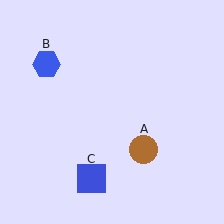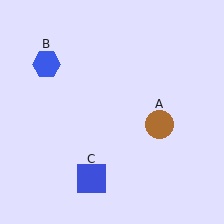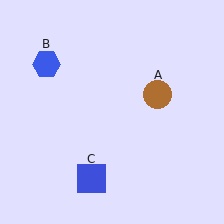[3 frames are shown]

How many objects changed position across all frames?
1 object changed position: brown circle (object A).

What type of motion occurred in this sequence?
The brown circle (object A) rotated counterclockwise around the center of the scene.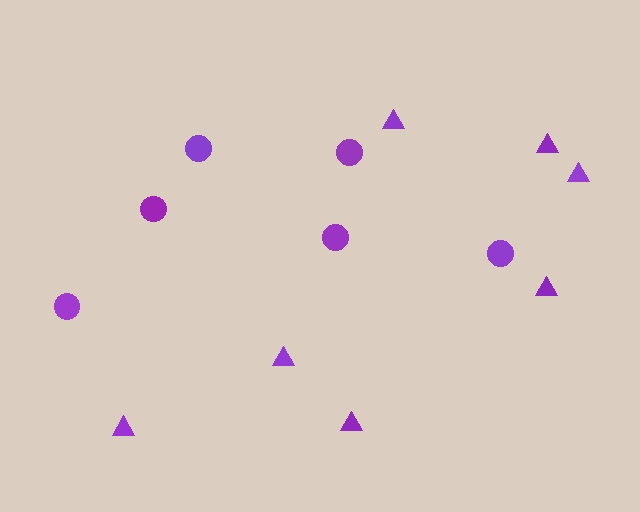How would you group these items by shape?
There are 2 groups: one group of circles (6) and one group of triangles (7).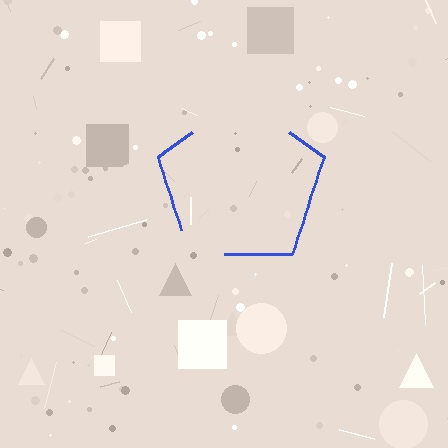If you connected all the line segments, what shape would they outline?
They would outline a pentagon.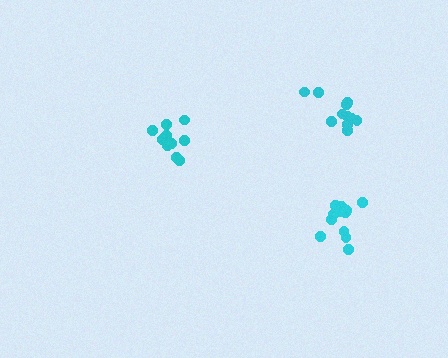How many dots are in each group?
Group 1: 12 dots, Group 2: 10 dots, Group 3: 12 dots (34 total).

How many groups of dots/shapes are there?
There are 3 groups.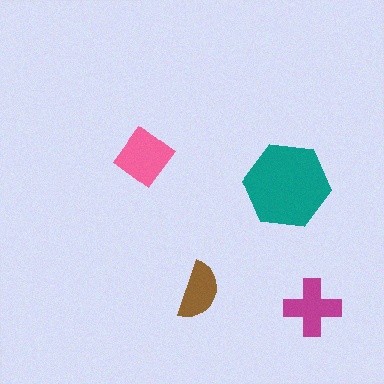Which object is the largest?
The teal hexagon.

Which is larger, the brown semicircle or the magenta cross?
The magenta cross.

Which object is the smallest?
The brown semicircle.